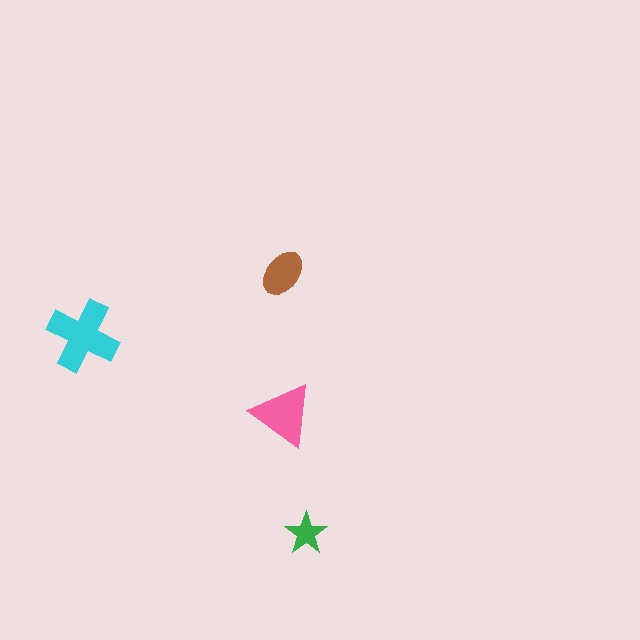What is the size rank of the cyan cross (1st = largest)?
1st.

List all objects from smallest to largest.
The green star, the brown ellipse, the pink triangle, the cyan cross.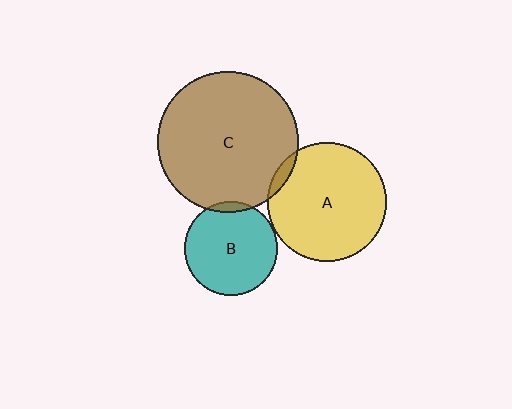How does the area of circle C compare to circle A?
Approximately 1.4 times.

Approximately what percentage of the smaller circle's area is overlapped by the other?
Approximately 5%.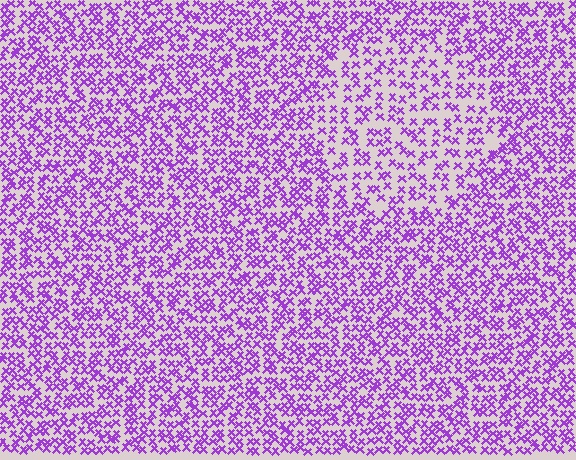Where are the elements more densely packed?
The elements are more densely packed outside the circle boundary.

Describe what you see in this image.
The image contains small purple elements arranged at two different densities. A circle-shaped region is visible where the elements are less densely packed than the surrounding area.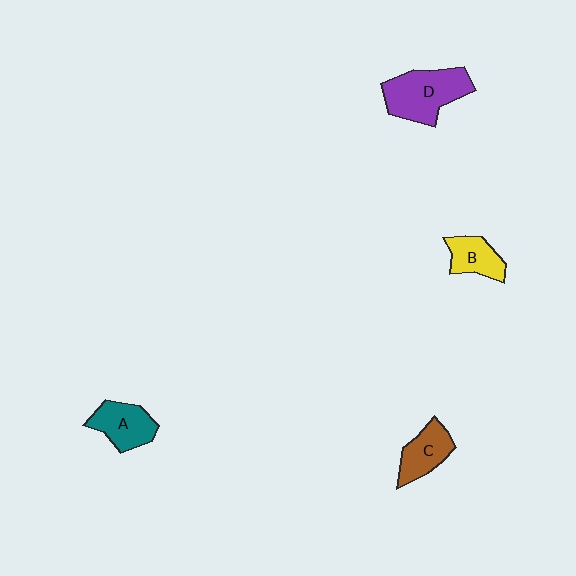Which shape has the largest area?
Shape D (purple).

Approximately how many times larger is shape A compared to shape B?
Approximately 1.2 times.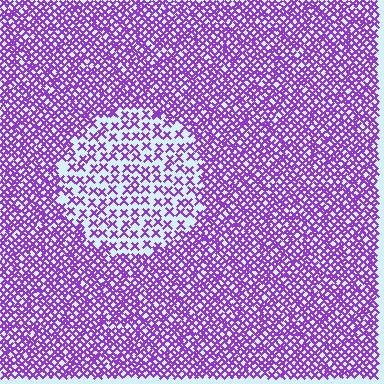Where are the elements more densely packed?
The elements are more densely packed outside the circle boundary.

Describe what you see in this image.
The image contains small purple elements arranged at two different densities. A circle-shaped region is visible where the elements are less densely packed than the surrounding area.